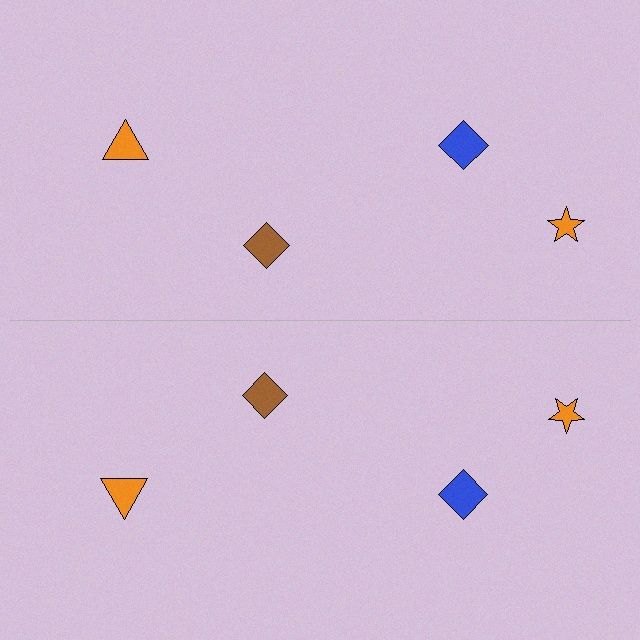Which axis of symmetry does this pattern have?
The pattern has a horizontal axis of symmetry running through the center of the image.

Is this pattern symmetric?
Yes, this pattern has bilateral (reflection) symmetry.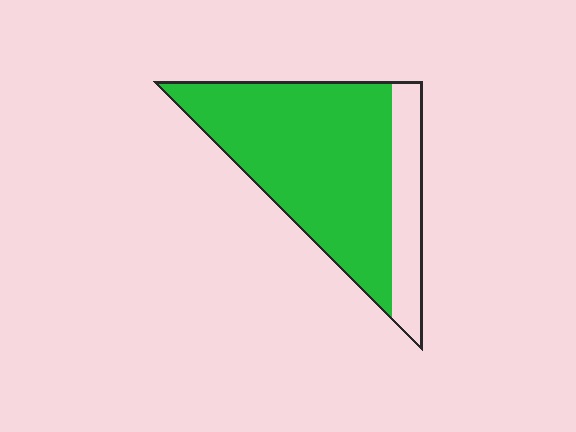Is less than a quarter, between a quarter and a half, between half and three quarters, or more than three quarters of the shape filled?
More than three quarters.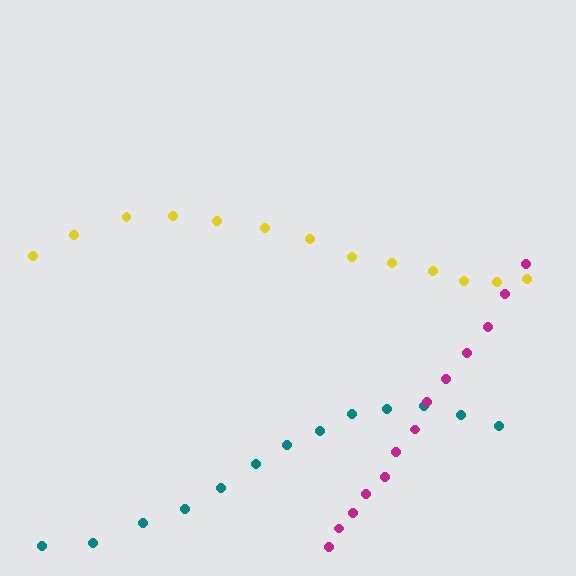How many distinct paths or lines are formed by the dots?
There are 3 distinct paths.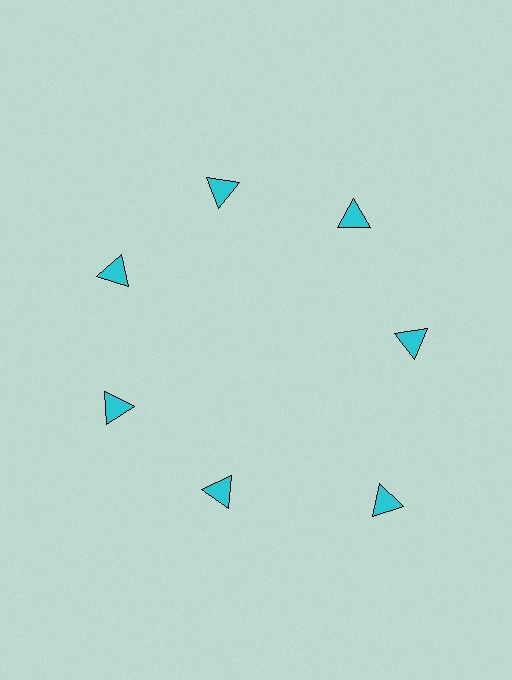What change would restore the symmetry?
The symmetry would be restored by moving it inward, back onto the ring so that all 7 triangles sit at equal angles and equal distance from the center.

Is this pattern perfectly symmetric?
No. The 7 cyan triangles are arranged in a ring, but one element near the 5 o'clock position is pushed outward from the center, breaking the 7-fold rotational symmetry.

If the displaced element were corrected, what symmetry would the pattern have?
It would have 7-fold rotational symmetry — the pattern would map onto itself every 51 degrees.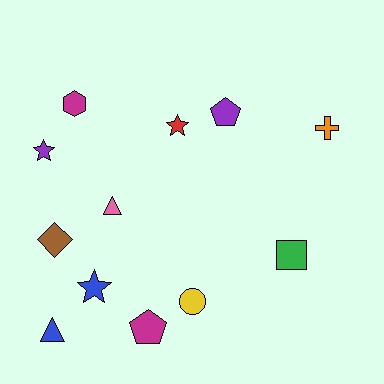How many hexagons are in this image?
There is 1 hexagon.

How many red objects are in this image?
There is 1 red object.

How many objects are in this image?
There are 12 objects.